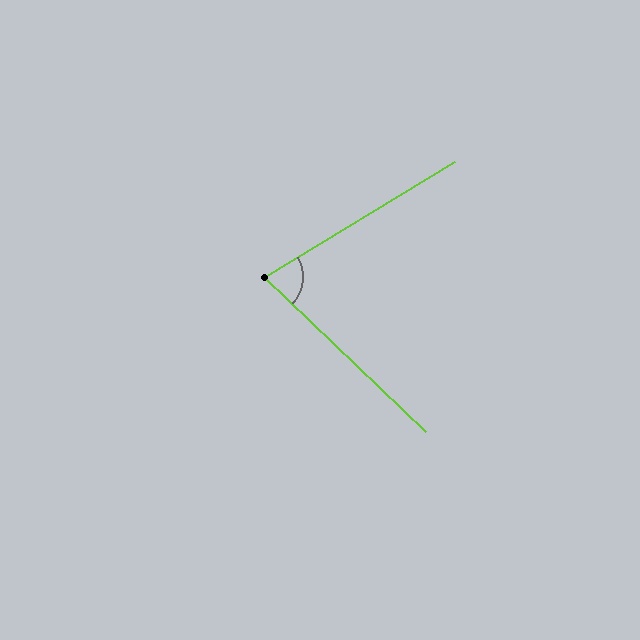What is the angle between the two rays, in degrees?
Approximately 75 degrees.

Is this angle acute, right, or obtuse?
It is acute.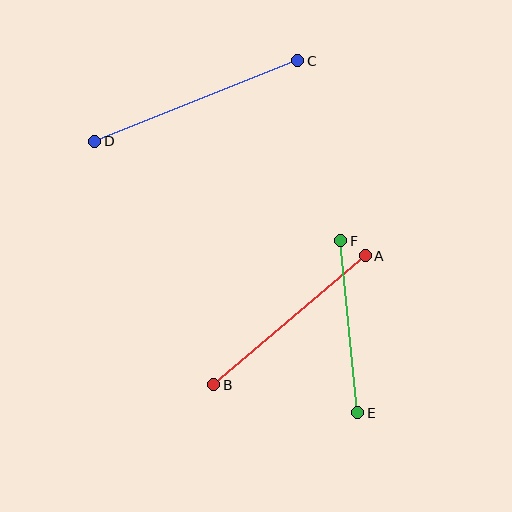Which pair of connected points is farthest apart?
Points C and D are farthest apart.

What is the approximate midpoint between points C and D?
The midpoint is at approximately (196, 101) pixels.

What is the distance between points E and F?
The distance is approximately 173 pixels.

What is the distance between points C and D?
The distance is approximately 218 pixels.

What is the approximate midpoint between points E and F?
The midpoint is at approximately (349, 327) pixels.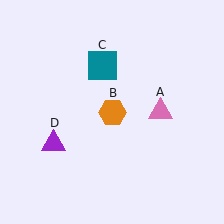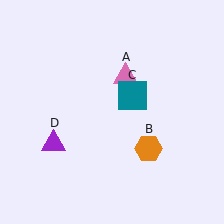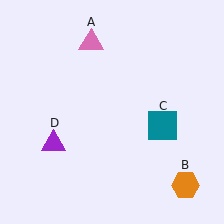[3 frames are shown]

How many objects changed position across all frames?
3 objects changed position: pink triangle (object A), orange hexagon (object B), teal square (object C).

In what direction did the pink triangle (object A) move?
The pink triangle (object A) moved up and to the left.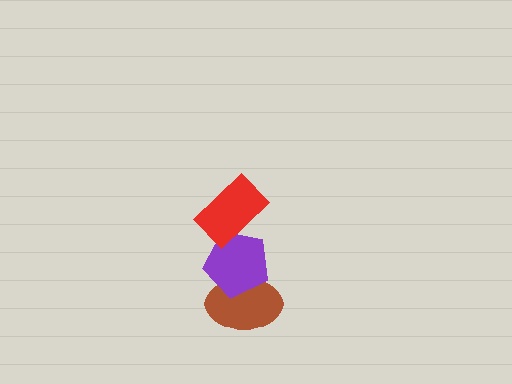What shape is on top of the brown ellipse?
The purple pentagon is on top of the brown ellipse.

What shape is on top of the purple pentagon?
The red rectangle is on top of the purple pentagon.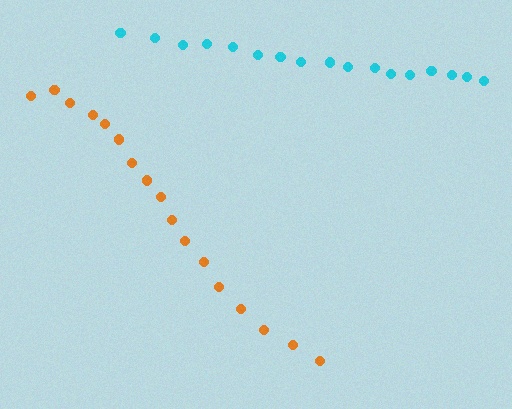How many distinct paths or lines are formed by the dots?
There are 2 distinct paths.